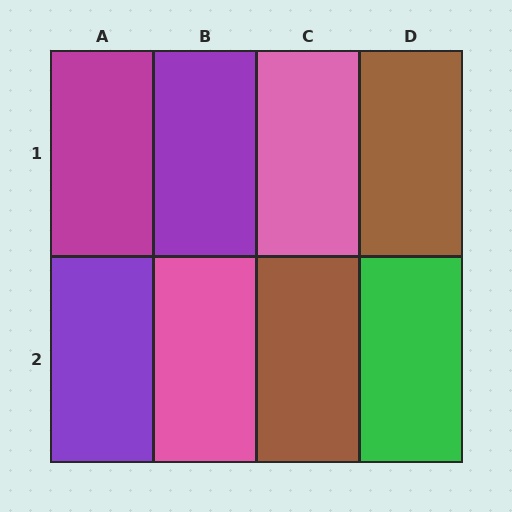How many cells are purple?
2 cells are purple.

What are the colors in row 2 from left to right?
Purple, pink, brown, green.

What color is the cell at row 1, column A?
Magenta.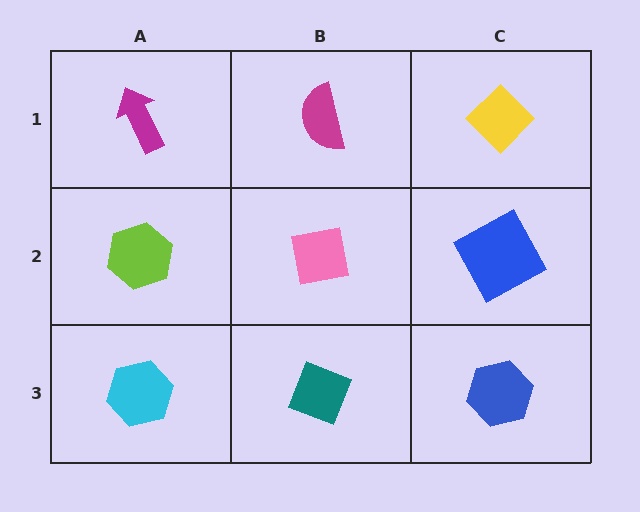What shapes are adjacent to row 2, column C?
A yellow diamond (row 1, column C), a blue hexagon (row 3, column C), a pink square (row 2, column B).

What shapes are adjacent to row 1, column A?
A lime hexagon (row 2, column A), a magenta semicircle (row 1, column B).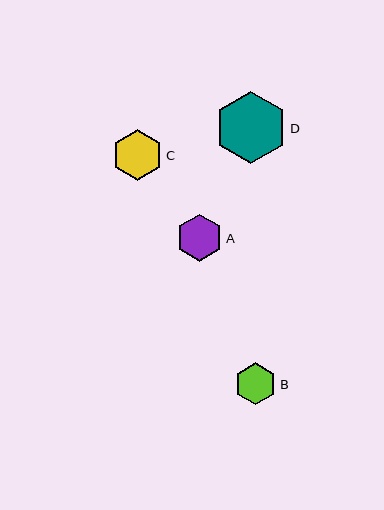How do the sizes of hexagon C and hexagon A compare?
Hexagon C and hexagon A are approximately the same size.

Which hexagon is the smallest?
Hexagon B is the smallest with a size of approximately 42 pixels.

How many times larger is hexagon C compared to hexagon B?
Hexagon C is approximately 1.2 times the size of hexagon B.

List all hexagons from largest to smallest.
From largest to smallest: D, C, A, B.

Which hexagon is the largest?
Hexagon D is the largest with a size of approximately 72 pixels.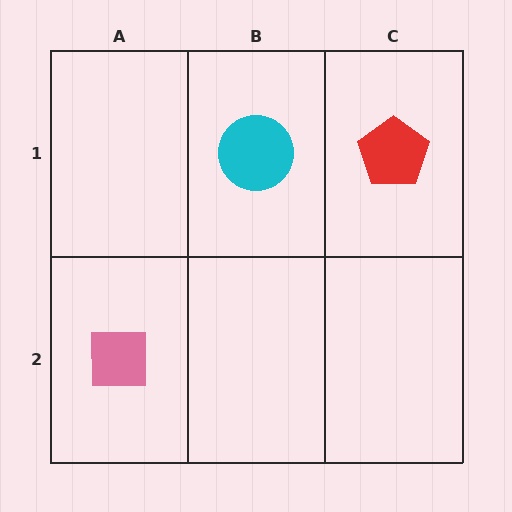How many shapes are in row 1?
2 shapes.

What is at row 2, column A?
A pink square.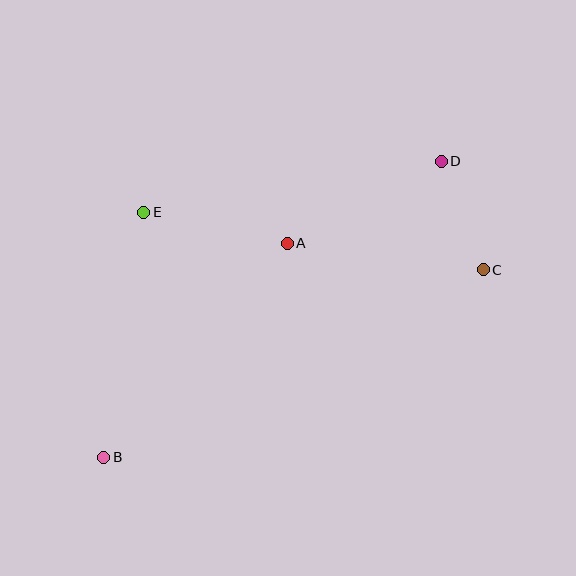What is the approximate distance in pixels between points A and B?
The distance between A and B is approximately 282 pixels.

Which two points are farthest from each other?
Points B and D are farthest from each other.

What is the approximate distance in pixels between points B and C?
The distance between B and C is approximately 423 pixels.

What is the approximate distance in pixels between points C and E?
The distance between C and E is approximately 344 pixels.